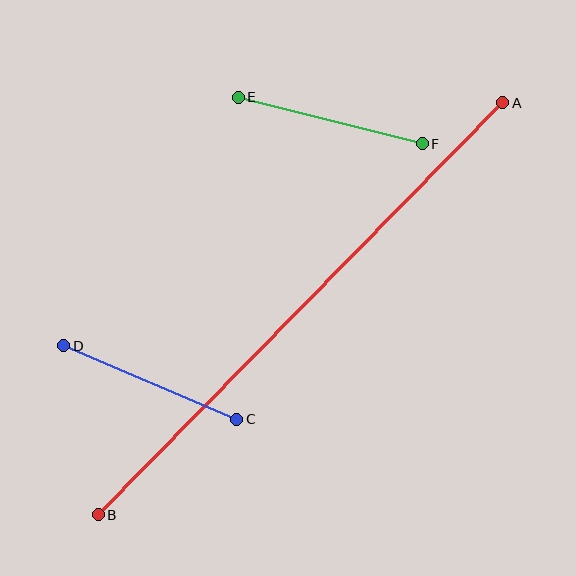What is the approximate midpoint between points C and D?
The midpoint is at approximately (150, 383) pixels.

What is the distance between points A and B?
The distance is approximately 577 pixels.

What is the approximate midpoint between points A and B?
The midpoint is at approximately (300, 309) pixels.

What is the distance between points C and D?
The distance is approximately 188 pixels.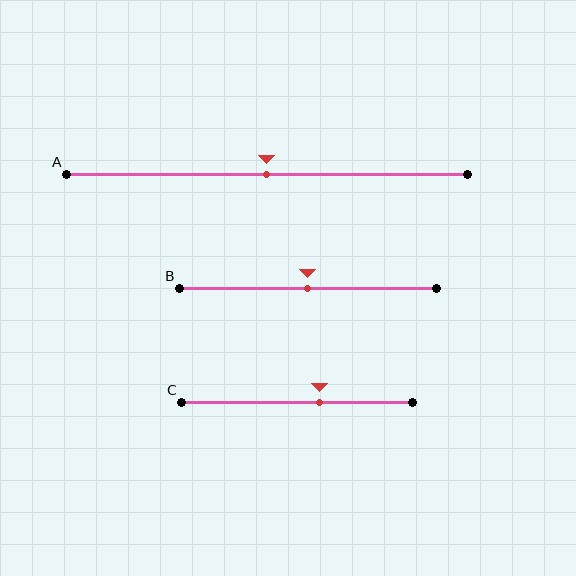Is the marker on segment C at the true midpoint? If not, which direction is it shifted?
No, the marker on segment C is shifted to the right by about 10% of the segment length.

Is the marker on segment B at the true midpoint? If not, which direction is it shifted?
Yes, the marker on segment B is at the true midpoint.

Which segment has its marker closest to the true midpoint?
Segment A has its marker closest to the true midpoint.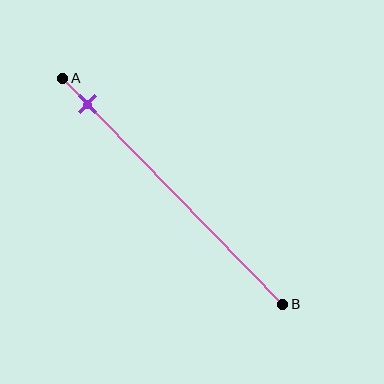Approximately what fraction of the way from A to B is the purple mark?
The purple mark is approximately 10% of the way from A to B.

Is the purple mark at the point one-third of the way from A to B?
No, the mark is at about 10% from A, not at the 33% one-third point.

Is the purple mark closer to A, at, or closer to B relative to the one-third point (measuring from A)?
The purple mark is closer to point A than the one-third point of segment AB.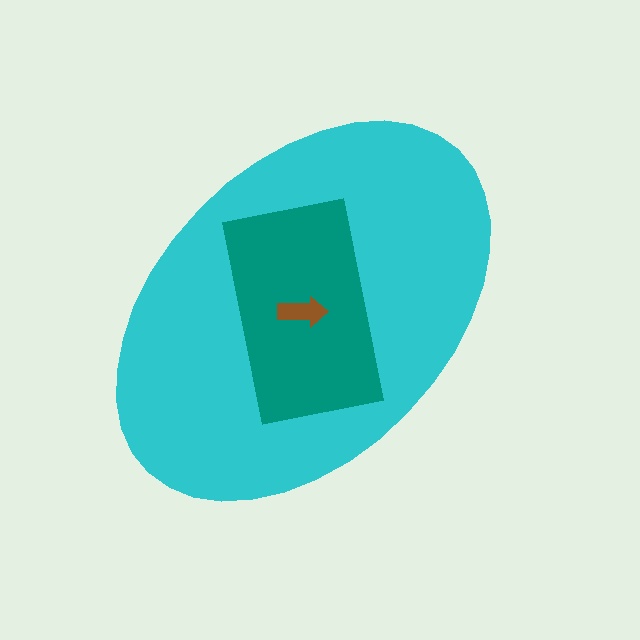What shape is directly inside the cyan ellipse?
The teal rectangle.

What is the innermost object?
The brown arrow.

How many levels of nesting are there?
3.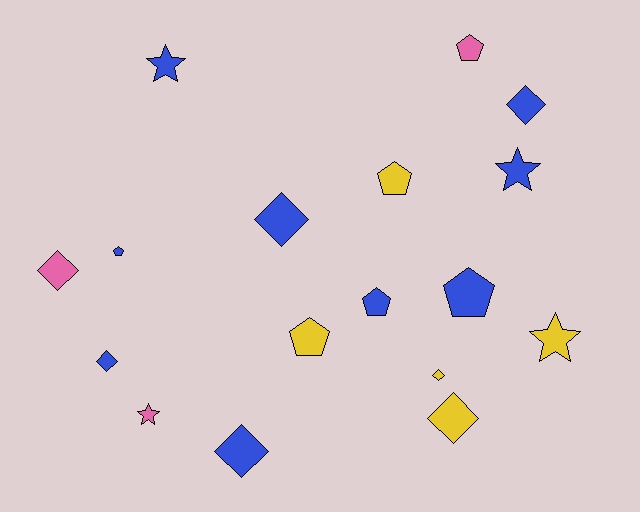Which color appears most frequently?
Blue, with 9 objects.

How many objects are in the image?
There are 17 objects.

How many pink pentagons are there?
There is 1 pink pentagon.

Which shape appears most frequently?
Diamond, with 7 objects.